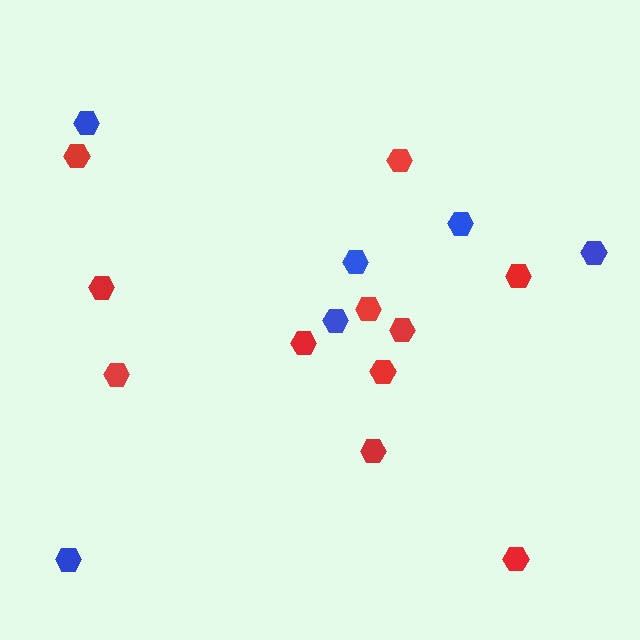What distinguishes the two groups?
There are 2 groups: one group of blue hexagons (6) and one group of red hexagons (11).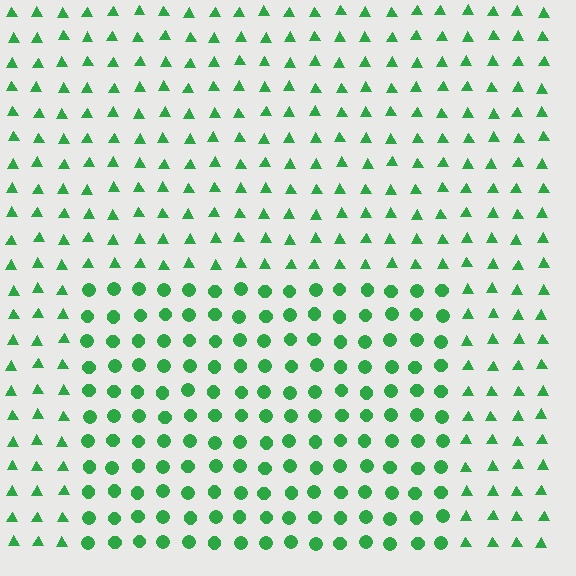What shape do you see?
I see a rectangle.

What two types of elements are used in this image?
The image uses circles inside the rectangle region and triangles outside it.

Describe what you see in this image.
The image is filled with small green elements arranged in a uniform grid. A rectangle-shaped region contains circles, while the surrounding area contains triangles. The boundary is defined purely by the change in element shape.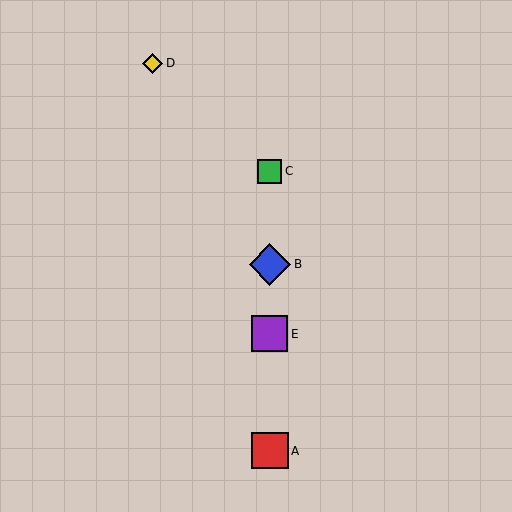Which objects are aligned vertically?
Objects A, B, C, E are aligned vertically.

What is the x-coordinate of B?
Object B is at x≈270.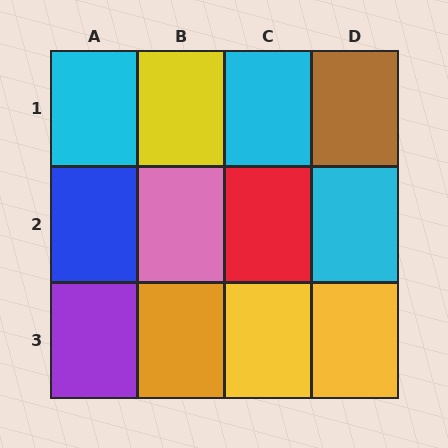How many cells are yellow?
3 cells are yellow.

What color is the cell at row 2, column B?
Pink.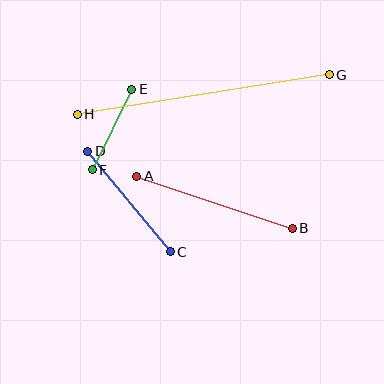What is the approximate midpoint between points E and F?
The midpoint is at approximately (112, 130) pixels.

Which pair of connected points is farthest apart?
Points G and H are farthest apart.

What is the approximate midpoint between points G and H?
The midpoint is at approximately (203, 95) pixels.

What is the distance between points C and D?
The distance is approximately 130 pixels.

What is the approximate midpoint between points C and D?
The midpoint is at approximately (129, 201) pixels.